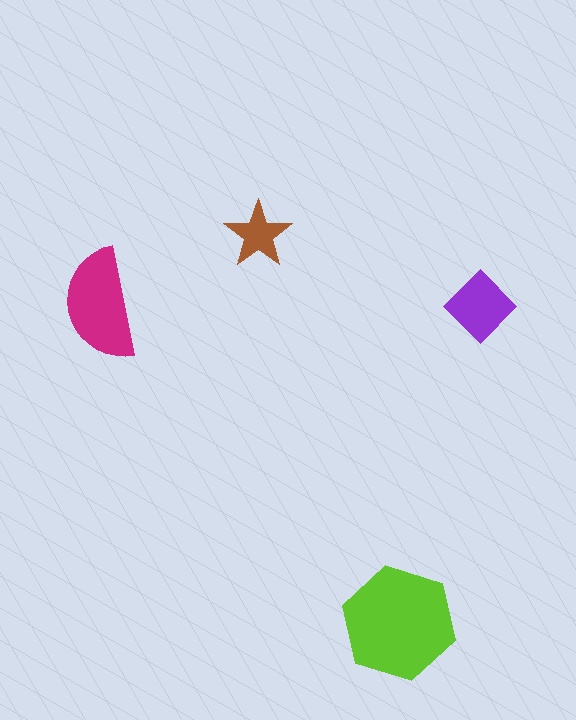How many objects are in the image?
There are 4 objects in the image.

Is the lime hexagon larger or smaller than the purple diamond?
Larger.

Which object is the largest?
The lime hexagon.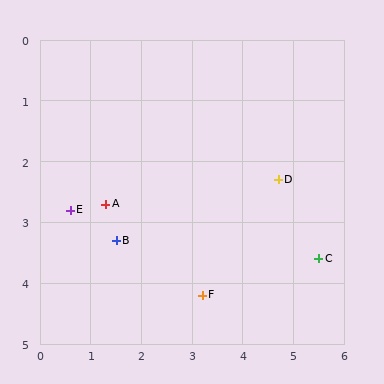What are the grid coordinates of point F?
Point F is at approximately (3.2, 4.2).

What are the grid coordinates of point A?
Point A is at approximately (1.3, 2.7).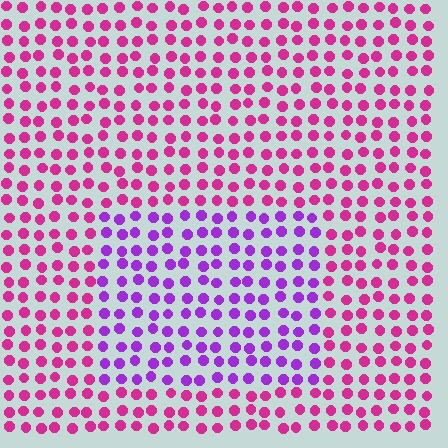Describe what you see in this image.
The image is filled with small magenta elements in a uniform arrangement. A rectangle-shaped region is visible where the elements are tinted to a slightly different hue, forming a subtle color boundary.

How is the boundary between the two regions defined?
The boundary is defined purely by a slight shift in hue (about 41 degrees). Spacing, size, and orientation are identical on both sides.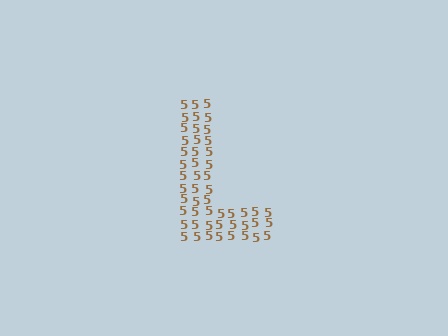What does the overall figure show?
The overall figure shows the letter L.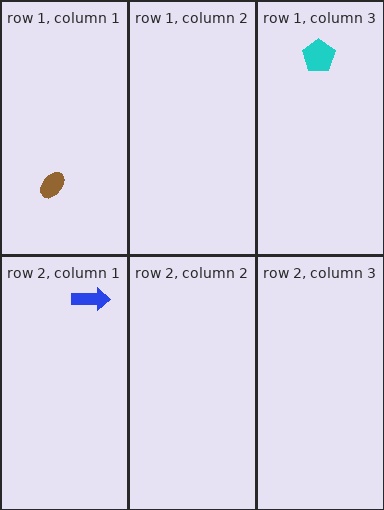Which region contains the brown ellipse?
The row 1, column 1 region.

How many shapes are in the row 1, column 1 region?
1.